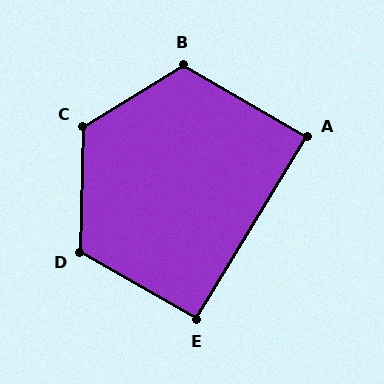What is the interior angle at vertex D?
Approximately 118 degrees (obtuse).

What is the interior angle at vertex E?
Approximately 91 degrees (approximately right).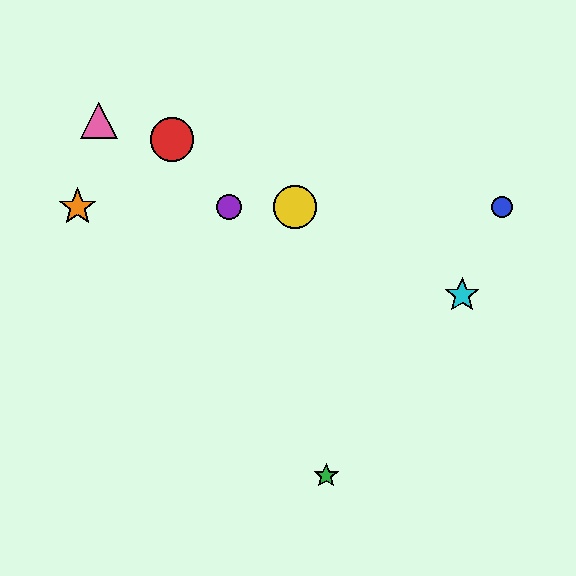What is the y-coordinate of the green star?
The green star is at y≈476.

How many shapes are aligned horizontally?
4 shapes (the blue circle, the yellow circle, the purple circle, the orange star) are aligned horizontally.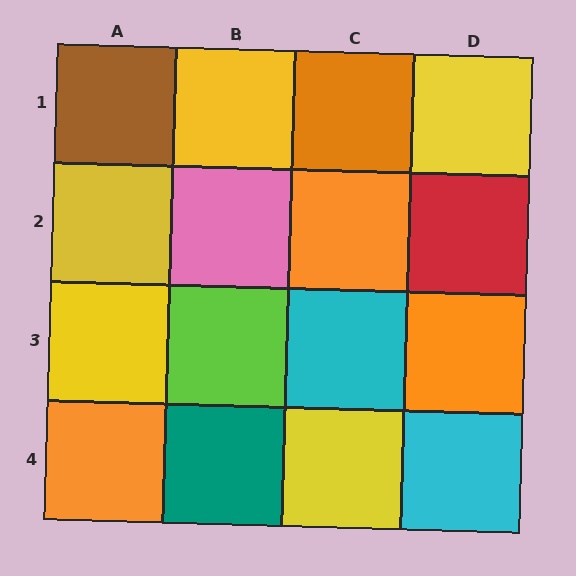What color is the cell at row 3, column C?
Cyan.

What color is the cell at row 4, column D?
Cyan.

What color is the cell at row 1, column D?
Yellow.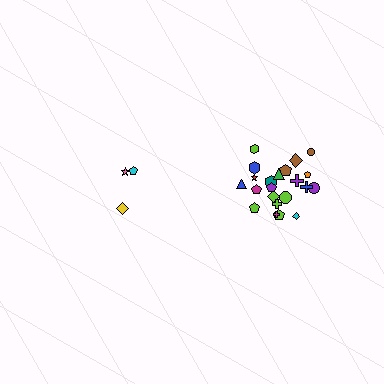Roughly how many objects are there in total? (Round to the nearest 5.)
Roughly 25 objects in total.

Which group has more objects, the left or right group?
The right group.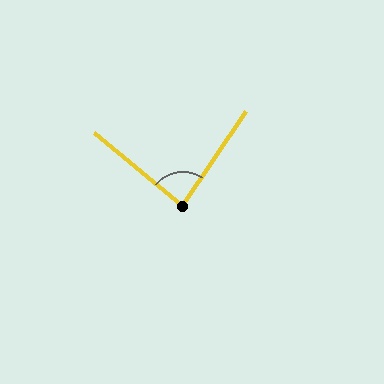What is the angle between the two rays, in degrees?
Approximately 85 degrees.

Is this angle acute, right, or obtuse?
It is acute.